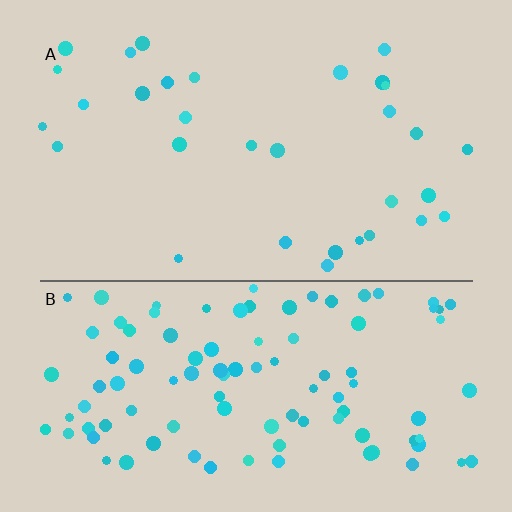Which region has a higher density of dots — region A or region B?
B (the bottom).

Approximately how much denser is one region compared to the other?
Approximately 3.2× — region B over region A.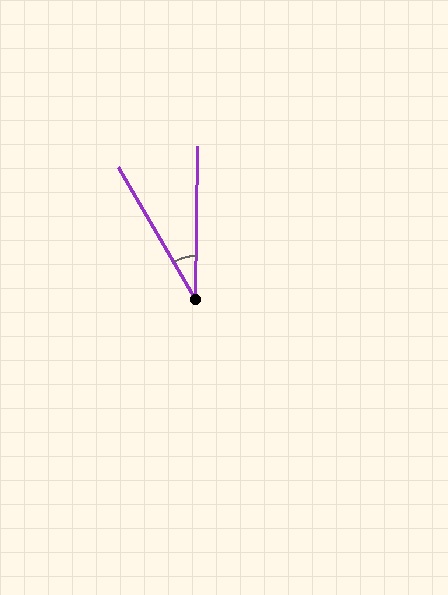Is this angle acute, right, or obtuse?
It is acute.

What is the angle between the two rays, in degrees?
Approximately 31 degrees.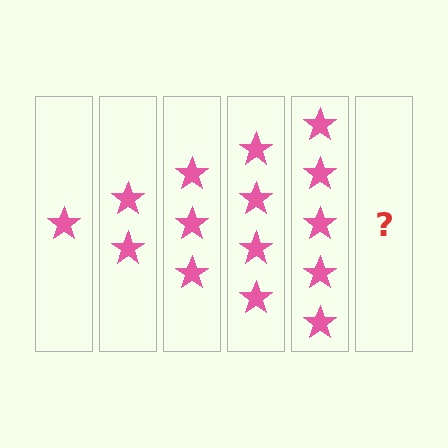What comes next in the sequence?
The next element should be 6 stars.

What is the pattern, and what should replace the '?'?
The pattern is that each step adds one more star. The '?' should be 6 stars.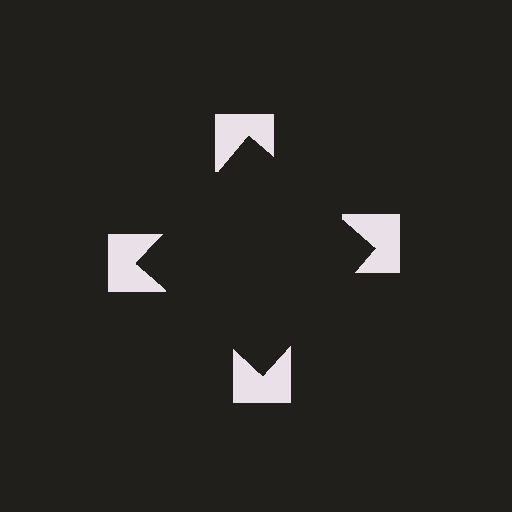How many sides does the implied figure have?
4 sides.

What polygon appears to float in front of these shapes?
An illusory square — its edges are inferred from the aligned wedge cuts in the notched squares, not physically drawn.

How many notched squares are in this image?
There are 4 — one at each vertex of the illusory square.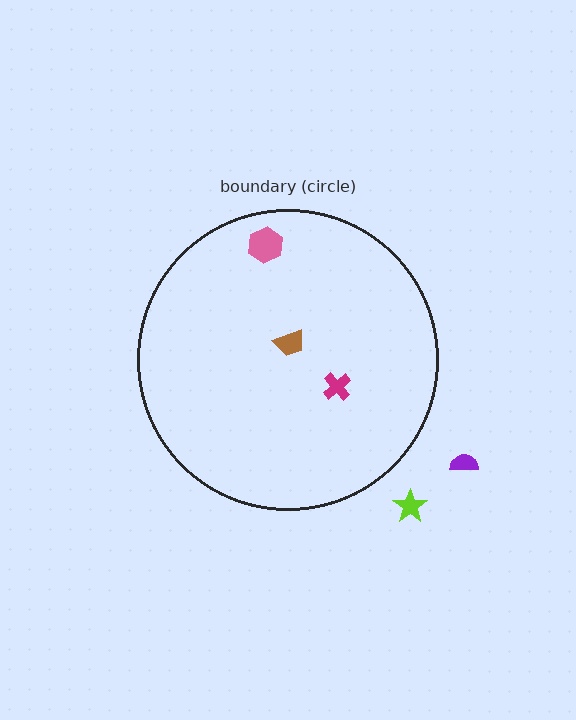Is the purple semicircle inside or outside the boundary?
Outside.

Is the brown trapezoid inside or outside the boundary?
Inside.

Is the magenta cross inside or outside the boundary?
Inside.